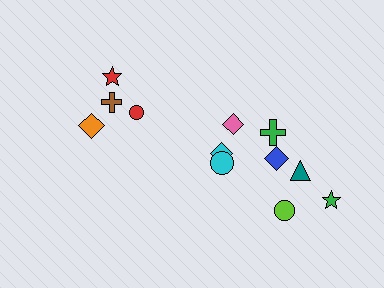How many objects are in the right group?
There are 8 objects.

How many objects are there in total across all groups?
There are 12 objects.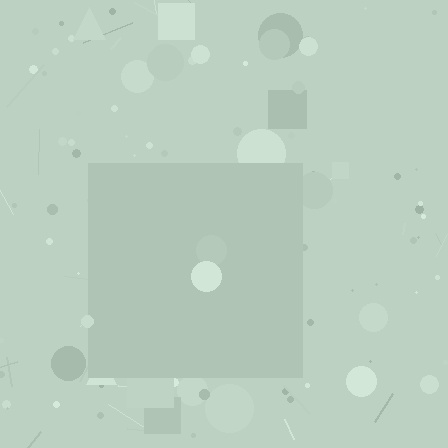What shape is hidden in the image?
A square is hidden in the image.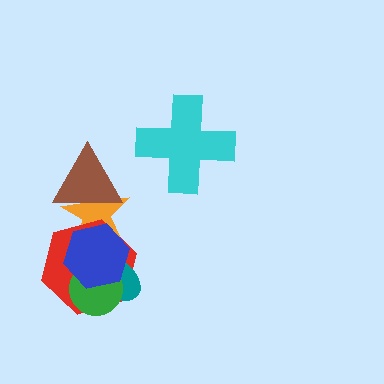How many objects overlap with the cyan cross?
0 objects overlap with the cyan cross.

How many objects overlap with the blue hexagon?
4 objects overlap with the blue hexagon.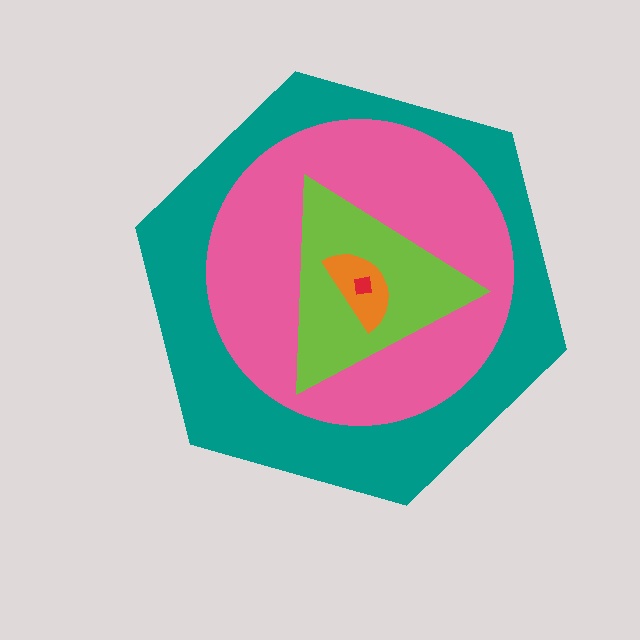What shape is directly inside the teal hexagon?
The pink circle.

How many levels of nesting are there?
5.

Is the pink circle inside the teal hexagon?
Yes.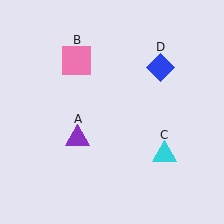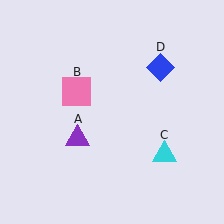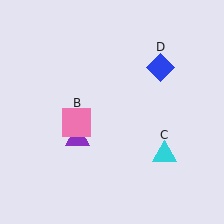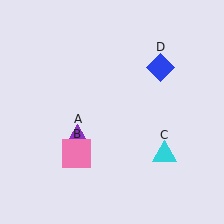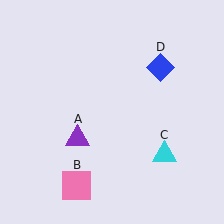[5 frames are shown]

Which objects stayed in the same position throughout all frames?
Purple triangle (object A) and cyan triangle (object C) and blue diamond (object D) remained stationary.